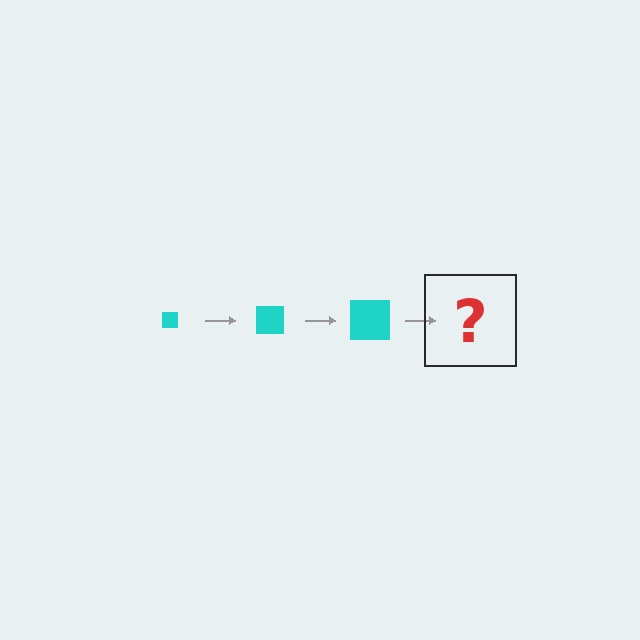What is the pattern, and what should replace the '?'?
The pattern is that the square gets progressively larger each step. The '?' should be a cyan square, larger than the previous one.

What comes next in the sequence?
The next element should be a cyan square, larger than the previous one.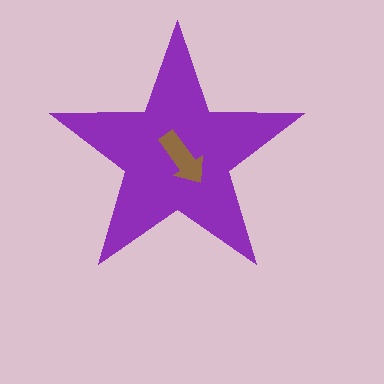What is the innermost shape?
The brown arrow.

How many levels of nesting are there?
2.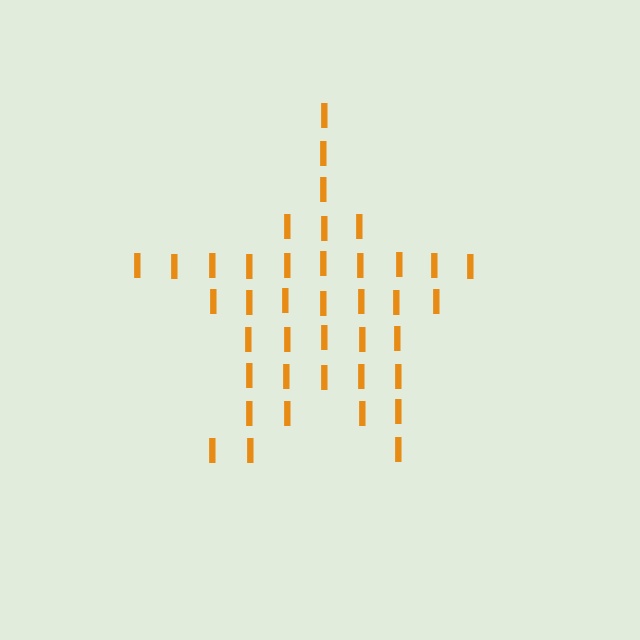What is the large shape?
The large shape is a star.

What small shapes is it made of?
It is made of small letter I's.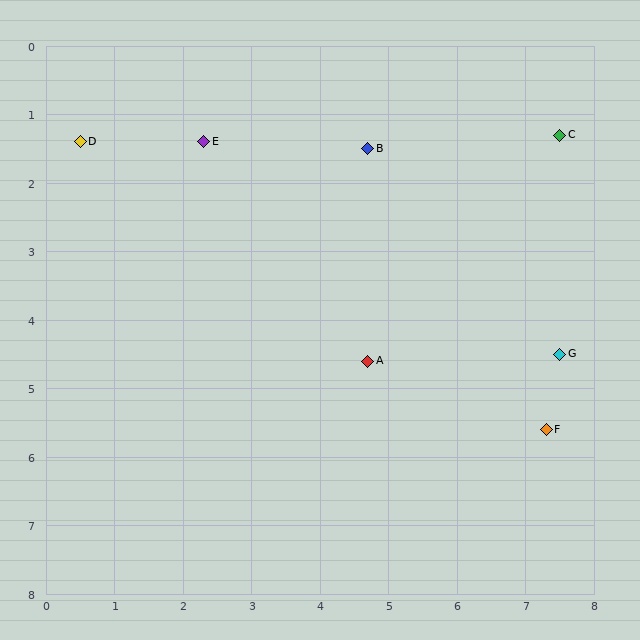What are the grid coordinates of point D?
Point D is at approximately (0.5, 1.4).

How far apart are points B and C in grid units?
Points B and C are about 2.8 grid units apart.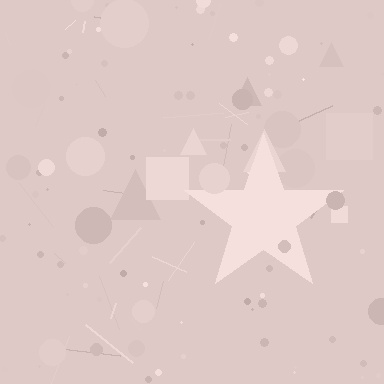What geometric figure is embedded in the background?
A star is embedded in the background.